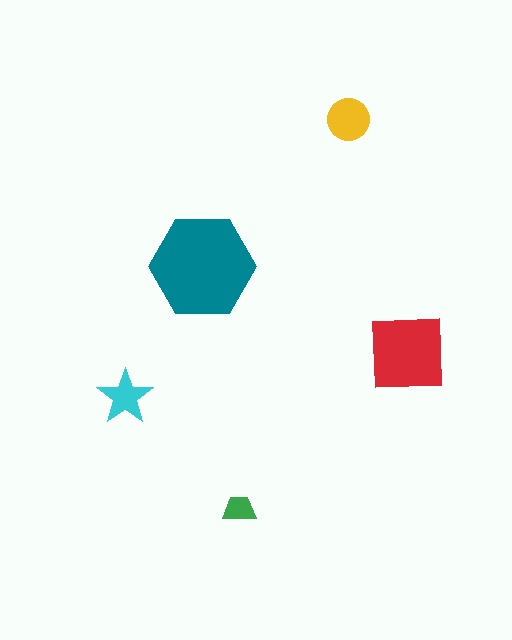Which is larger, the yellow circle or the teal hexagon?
The teal hexagon.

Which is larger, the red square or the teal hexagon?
The teal hexagon.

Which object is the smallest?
The green trapezoid.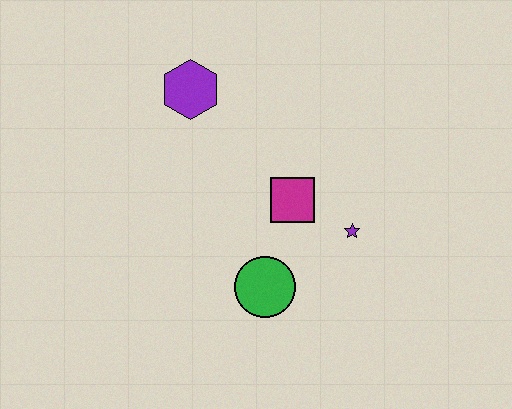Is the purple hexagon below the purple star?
No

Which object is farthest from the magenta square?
The purple hexagon is farthest from the magenta square.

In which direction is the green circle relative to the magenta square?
The green circle is below the magenta square.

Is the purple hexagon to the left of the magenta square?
Yes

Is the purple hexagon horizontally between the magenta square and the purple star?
No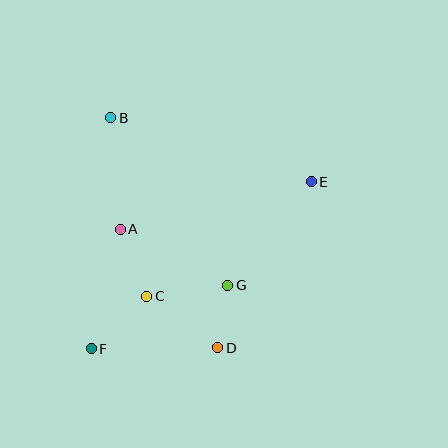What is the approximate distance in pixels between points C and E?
The distance between C and E is approximately 200 pixels.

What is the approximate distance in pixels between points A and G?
The distance between A and G is approximately 122 pixels.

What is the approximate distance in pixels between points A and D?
The distance between A and D is approximately 154 pixels.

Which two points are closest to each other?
Points D and G are closest to each other.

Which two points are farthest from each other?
Points E and F are farthest from each other.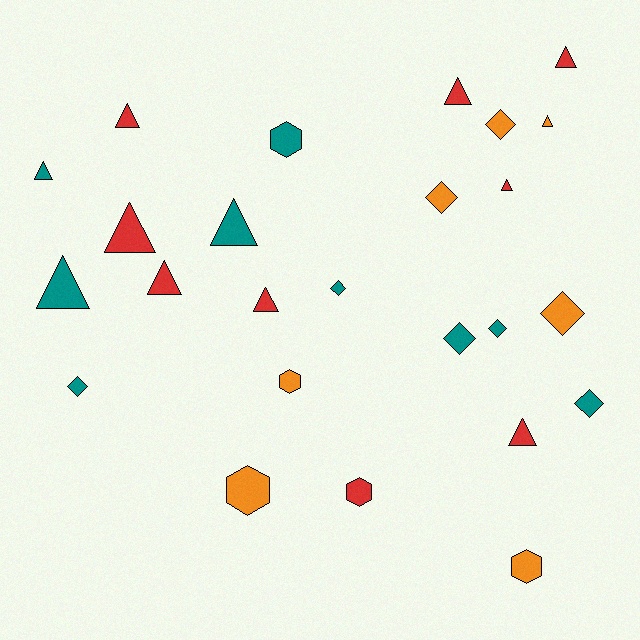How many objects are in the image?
There are 25 objects.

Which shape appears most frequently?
Triangle, with 12 objects.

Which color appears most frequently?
Teal, with 9 objects.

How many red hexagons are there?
There is 1 red hexagon.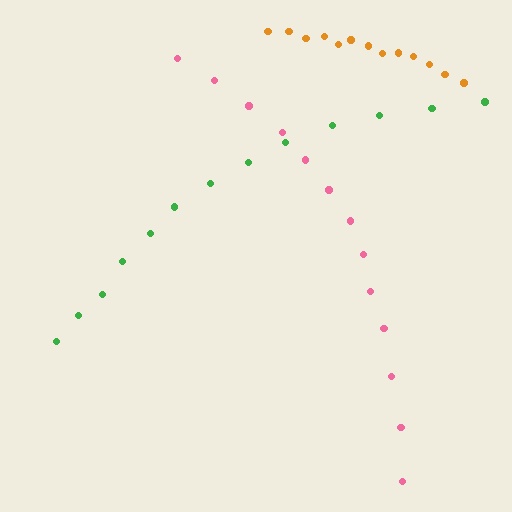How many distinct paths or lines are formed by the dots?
There are 3 distinct paths.